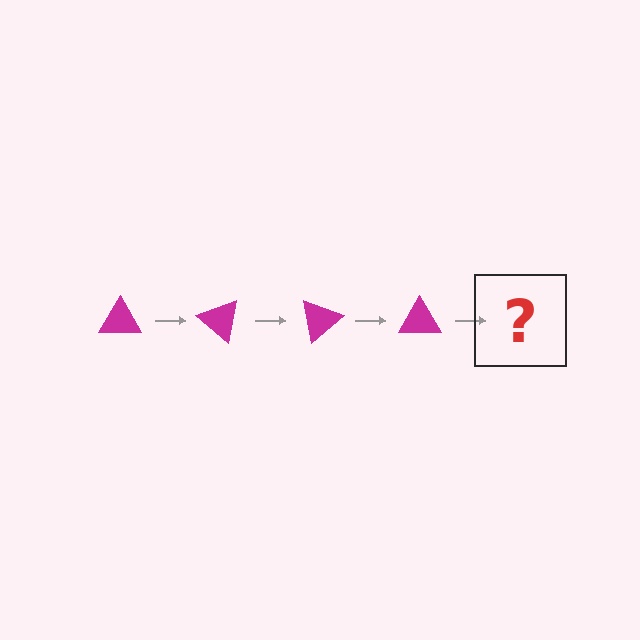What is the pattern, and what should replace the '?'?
The pattern is that the triangle rotates 40 degrees each step. The '?' should be a magenta triangle rotated 160 degrees.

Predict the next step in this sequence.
The next step is a magenta triangle rotated 160 degrees.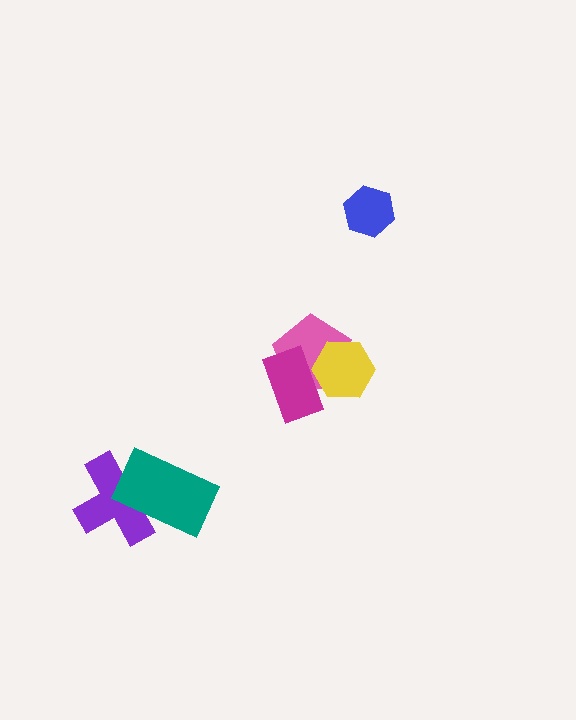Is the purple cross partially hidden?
Yes, it is partially covered by another shape.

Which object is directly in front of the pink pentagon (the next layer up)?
The yellow hexagon is directly in front of the pink pentagon.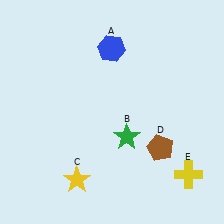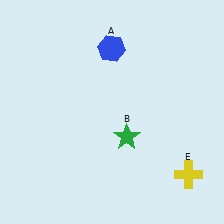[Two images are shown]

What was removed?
The yellow star (C), the brown pentagon (D) were removed in Image 2.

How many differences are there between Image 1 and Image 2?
There are 2 differences between the two images.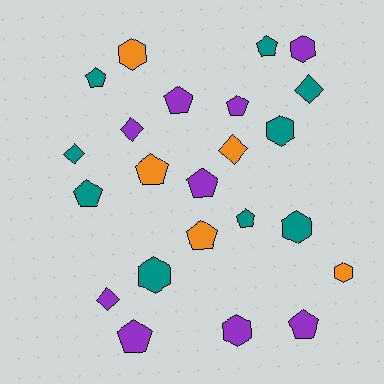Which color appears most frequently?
Teal, with 9 objects.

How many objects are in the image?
There are 23 objects.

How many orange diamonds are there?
There is 1 orange diamond.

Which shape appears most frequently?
Pentagon, with 11 objects.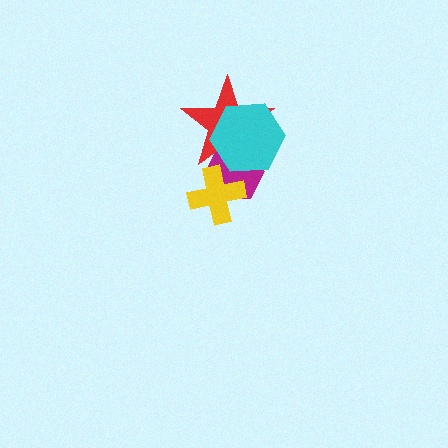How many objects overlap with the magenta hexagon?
3 objects overlap with the magenta hexagon.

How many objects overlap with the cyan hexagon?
2 objects overlap with the cyan hexagon.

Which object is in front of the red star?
The cyan hexagon is in front of the red star.